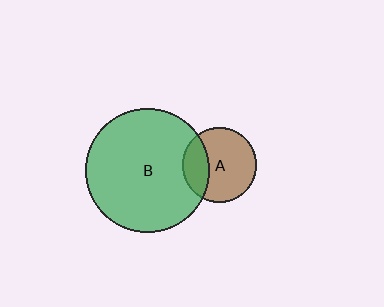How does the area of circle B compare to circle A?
Approximately 2.8 times.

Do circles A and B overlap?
Yes.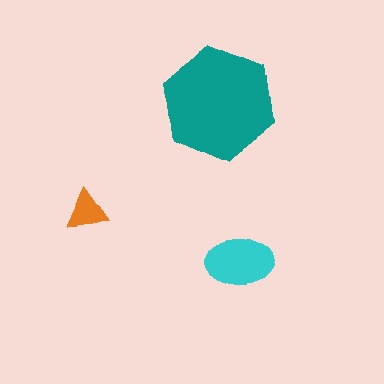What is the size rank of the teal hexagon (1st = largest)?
1st.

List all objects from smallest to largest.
The orange triangle, the cyan ellipse, the teal hexagon.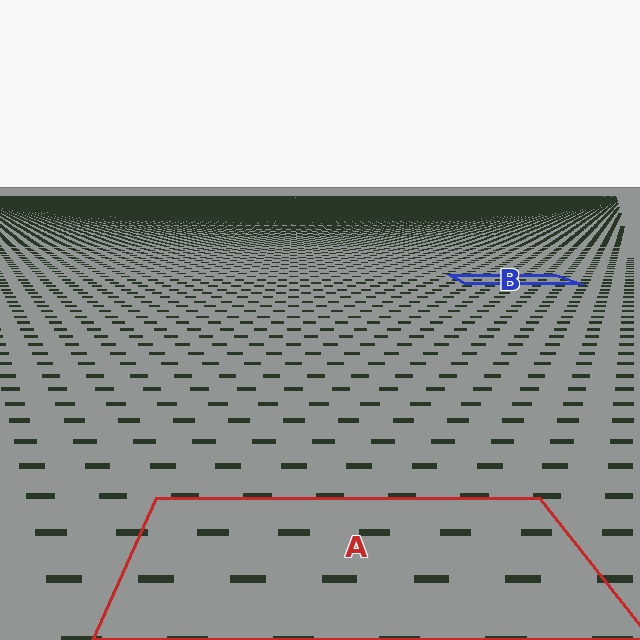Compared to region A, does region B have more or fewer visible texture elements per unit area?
Region B has more texture elements per unit area — they are packed more densely because it is farther away.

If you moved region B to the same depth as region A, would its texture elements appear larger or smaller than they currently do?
They would appear larger. At a closer depth, the same texture elements are projected at a bigger on-screen size.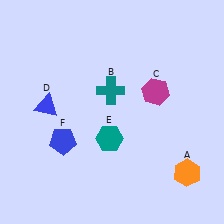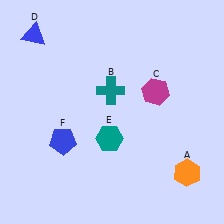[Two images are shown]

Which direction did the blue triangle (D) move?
The blue triangle (D) moved up.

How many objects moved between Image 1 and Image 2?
1 object moved between the two images.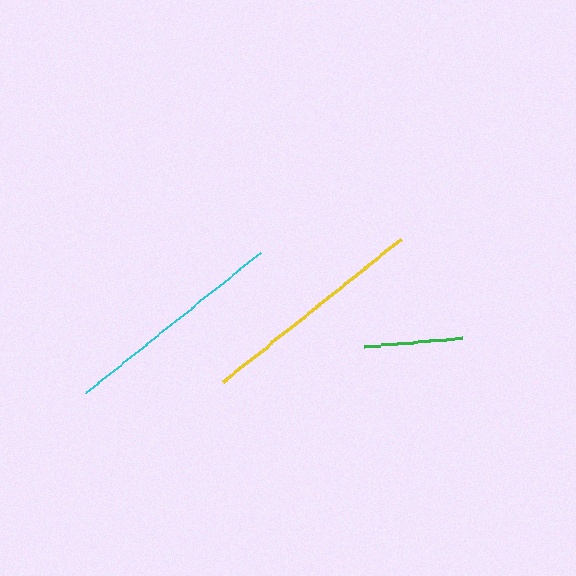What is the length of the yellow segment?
The yellow segment is approximately 228 pixels long.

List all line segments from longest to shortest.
From longest to shortest: yellow, cyan, green.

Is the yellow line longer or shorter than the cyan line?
The yellow line is longer than the cyan line.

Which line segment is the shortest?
The green line is the shortest at approximately 98 pixels.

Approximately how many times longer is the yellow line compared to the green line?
The yellow line is approximately 2.3 times the length of the green line.